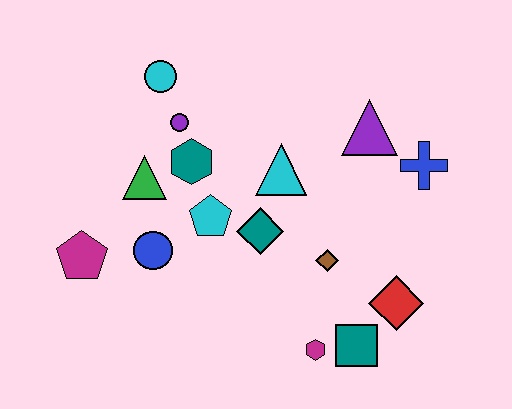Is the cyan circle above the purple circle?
Yes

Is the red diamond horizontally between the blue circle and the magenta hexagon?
No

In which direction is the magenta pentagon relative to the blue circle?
The magenta pentagon is to the left of the blue circle.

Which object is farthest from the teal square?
The cyan circle is farthest from the teal square.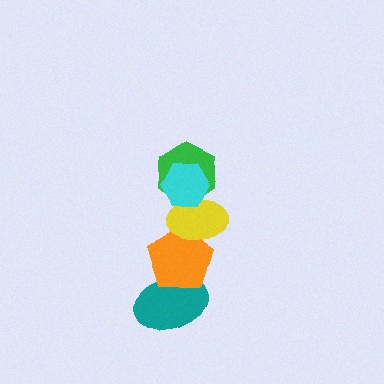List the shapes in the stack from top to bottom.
From top to bottom: the cyan hexagon, the green hexagon, the yellow ellipse, the orange pentagon, the teal ellipse.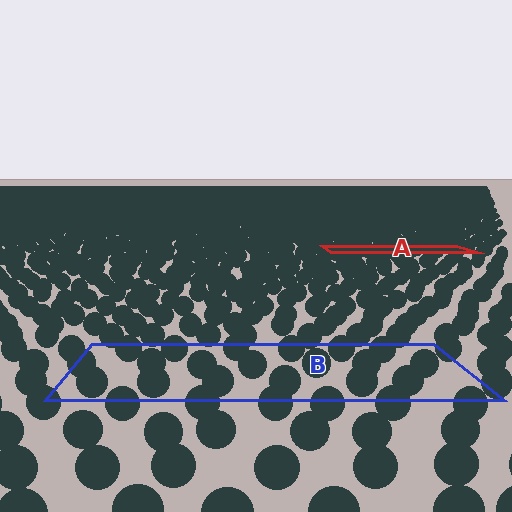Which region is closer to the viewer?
Region B is closer. The texture elements there are larger and more spread out.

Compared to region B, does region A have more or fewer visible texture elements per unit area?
Region A has more texture elements per unit area — they are packed more densely because it is farther away.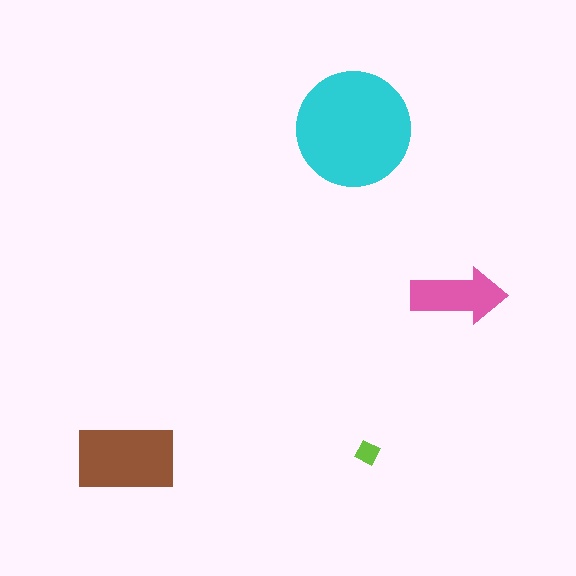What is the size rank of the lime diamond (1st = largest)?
4th.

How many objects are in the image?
There are 4 objects in the image.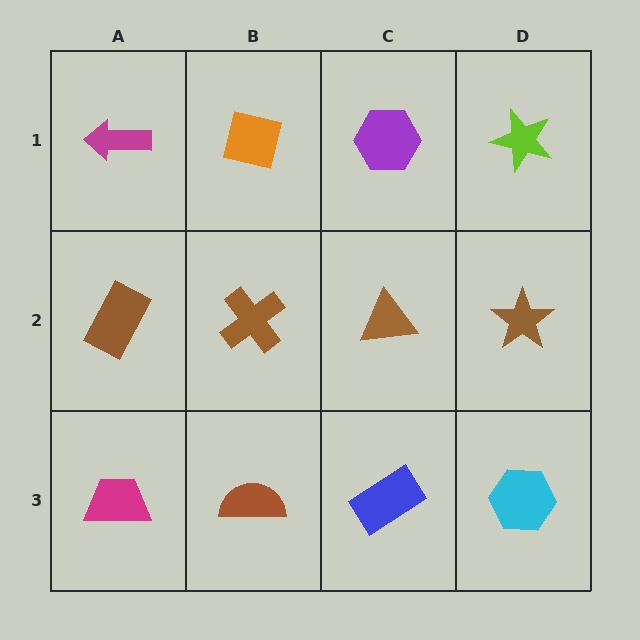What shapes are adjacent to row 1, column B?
A brown cross (row 2, column B), a magenta arrow (row 1, column A), a purple hexagon (row 1, column C).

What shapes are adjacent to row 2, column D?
A lime star (row 1, column D), a cyan hexagon (row 3, column D), a brown triangle (row 2, column C).